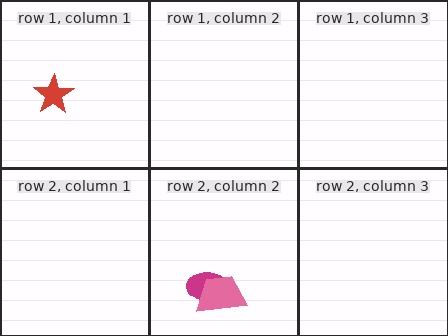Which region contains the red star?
The row 1, column 1 region.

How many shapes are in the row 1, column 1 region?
1.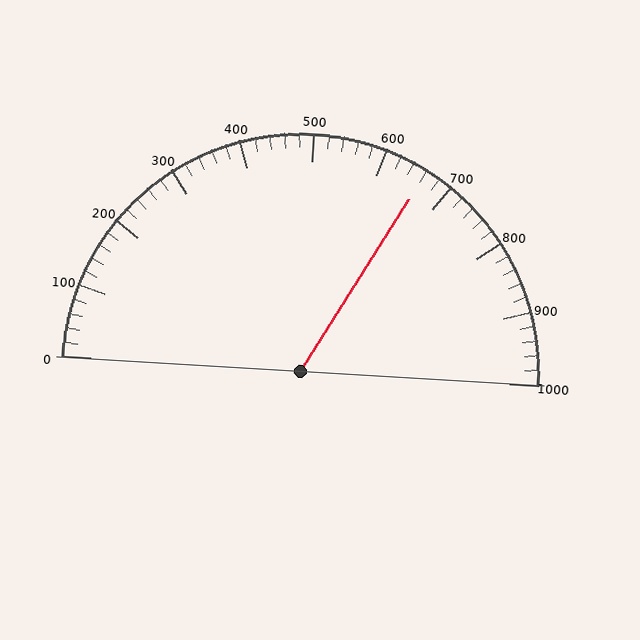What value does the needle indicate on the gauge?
The needle indicates approximately 660.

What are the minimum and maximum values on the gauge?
The gauge ranges from 0 to 1000.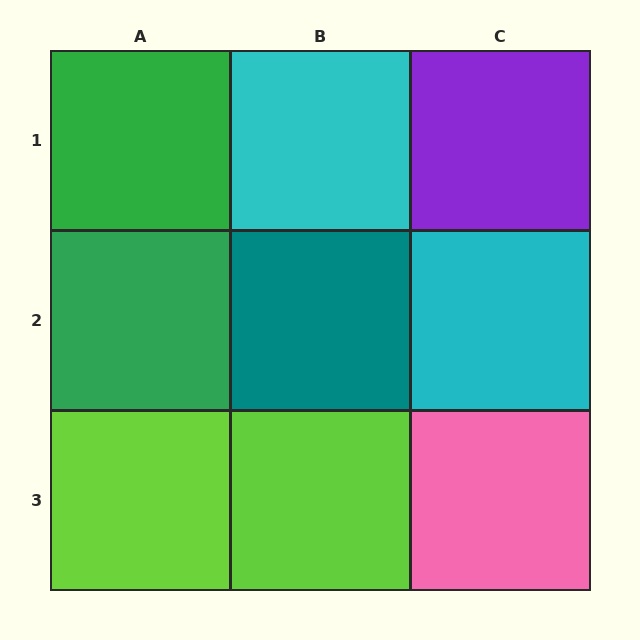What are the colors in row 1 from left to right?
Green, cyan, purple.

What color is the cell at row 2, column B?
Teal.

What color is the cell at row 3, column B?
Lime.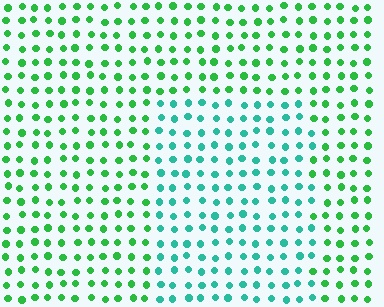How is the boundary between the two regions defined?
The boundary is defined purely by a slight shift in hue (about 39 degrees). Spacing, size, and orientation are identical on both sides.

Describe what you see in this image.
The image is filled with small green elements in a uniform arrangement. A rectangle-shaped region is visible where the elements are tinted to a slightly different hue, forming a subtle color boundary.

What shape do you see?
I see a rectangle.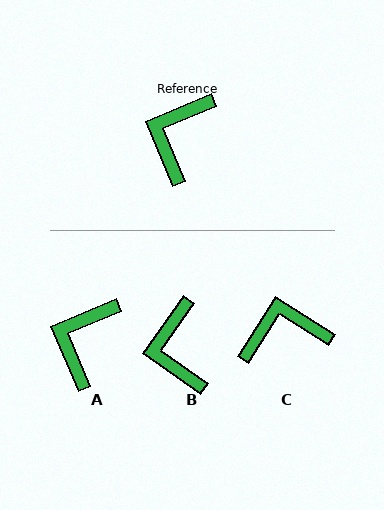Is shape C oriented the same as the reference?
No, it is off by about 55 degrees.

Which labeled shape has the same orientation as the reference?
A.